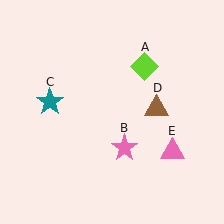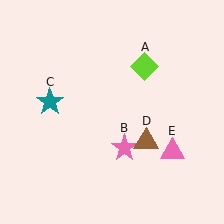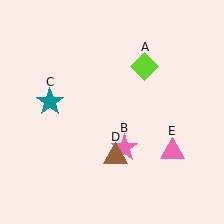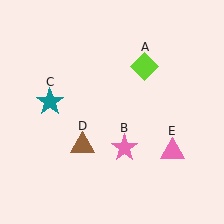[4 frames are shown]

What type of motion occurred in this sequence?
The brown triangle (object D) rotated clockwise around the center of the scene.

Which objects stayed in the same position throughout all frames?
Lime diamond (object A) and pink star (object B) and teal star (object C) and pink triangle (object E) remained stationary.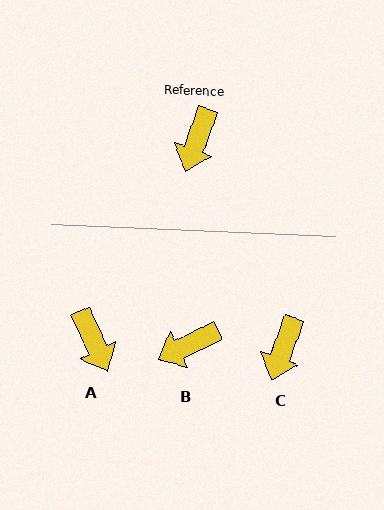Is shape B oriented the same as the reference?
No, it is off by about 44 degrees.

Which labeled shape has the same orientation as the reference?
C.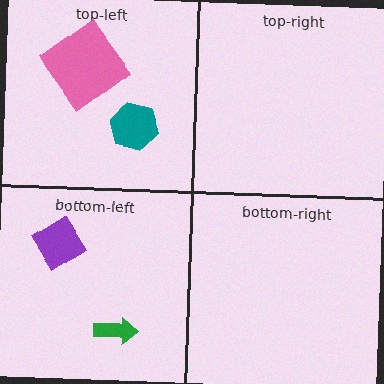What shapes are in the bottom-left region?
The purple diamond, the green arrow.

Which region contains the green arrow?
The bottom-left region.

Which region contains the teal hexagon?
The top-left region.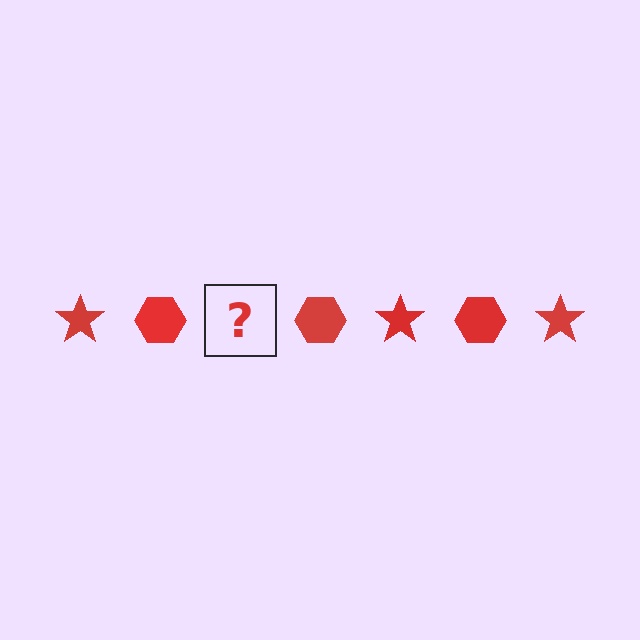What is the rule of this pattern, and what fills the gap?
The rule is that the pattern cycles through star, hexagon shapes in red. The gap should be filled with a red star.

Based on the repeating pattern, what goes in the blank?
The blank should be a red star.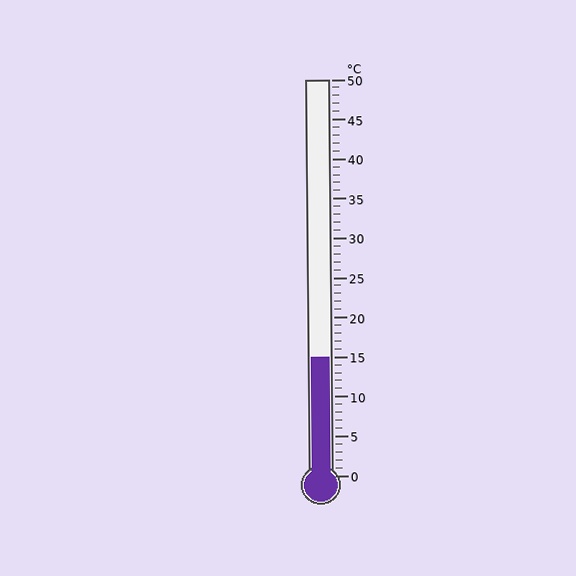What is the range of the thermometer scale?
The thermometer scale ranges from 0°C to 50°C.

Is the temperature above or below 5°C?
The temperature is above 5°C.